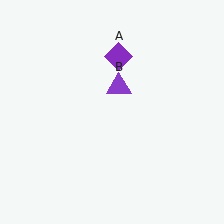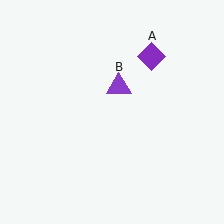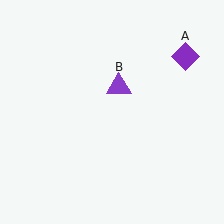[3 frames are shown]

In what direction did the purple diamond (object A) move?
The purple diamond (object A) moved right.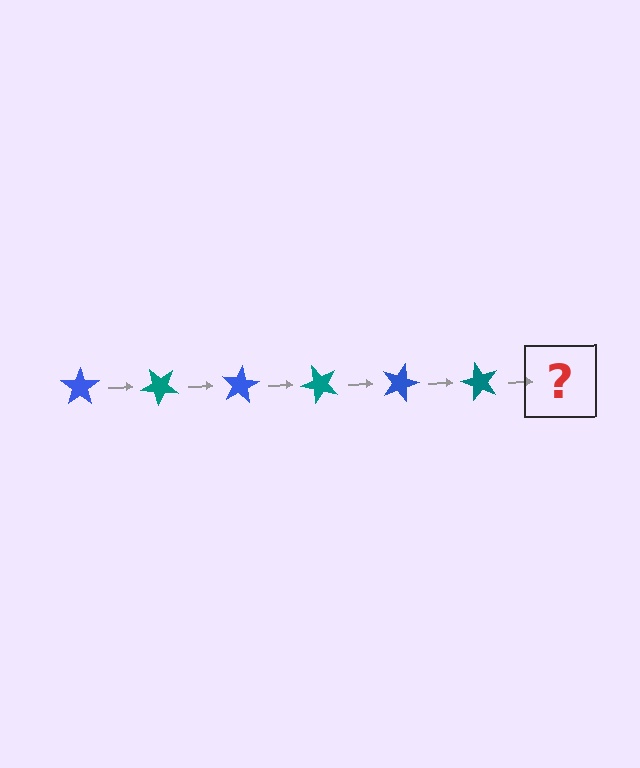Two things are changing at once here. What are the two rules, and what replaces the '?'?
The two rules are that it rotates 40 degrees each step and the color cycles through blue and teal. The '?' should be a blue star, rotated 240 degrees from the start.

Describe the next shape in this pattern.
It should be a blue star, rotated 240 degrees from the start.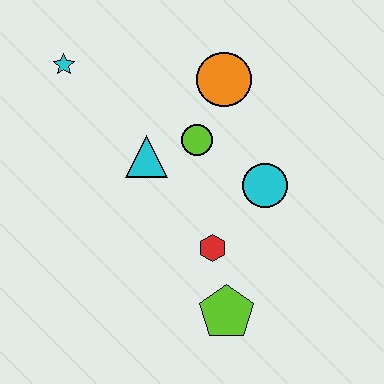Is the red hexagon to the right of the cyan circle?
No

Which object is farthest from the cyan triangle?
The lime pentagon is farthest from the cyan triangle.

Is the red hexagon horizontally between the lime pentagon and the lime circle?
Yes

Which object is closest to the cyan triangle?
The lime circle is closest to the cyan triangle.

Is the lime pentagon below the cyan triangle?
Yes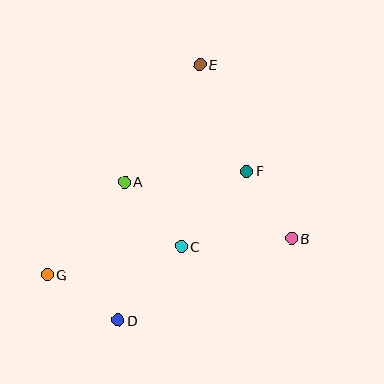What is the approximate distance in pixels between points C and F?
The distance between C and F is approximately 100 pixels.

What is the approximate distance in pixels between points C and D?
The distance between C and D is approximately 97 pixels.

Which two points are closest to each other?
Points B and F are closest to each other.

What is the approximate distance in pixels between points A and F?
The distance between A and F is approximately 122 pixels.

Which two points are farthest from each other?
Points D and E are farthest from each other.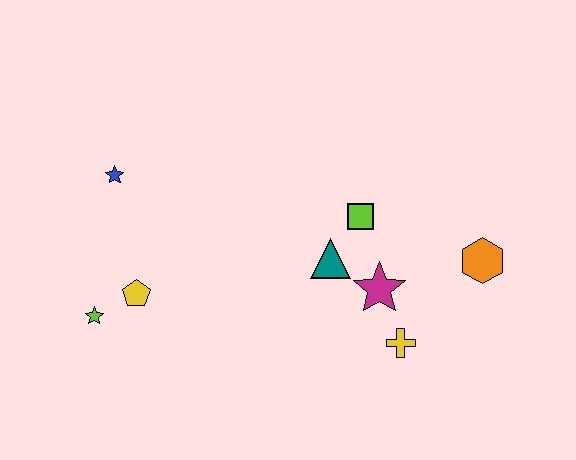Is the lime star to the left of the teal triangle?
Yes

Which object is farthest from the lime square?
The lime star is farthest from the lime square.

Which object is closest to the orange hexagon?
The magenta star is closest to the orange hexagon.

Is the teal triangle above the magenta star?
Yes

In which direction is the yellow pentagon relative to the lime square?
The yellow pentagon is to the left of the lime square.